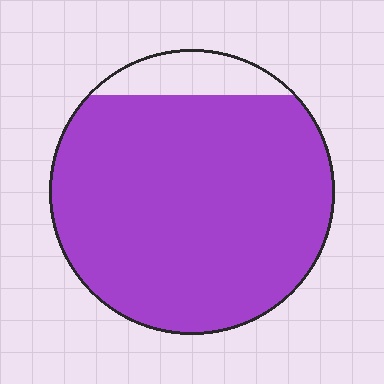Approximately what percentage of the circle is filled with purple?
Approximately 90%.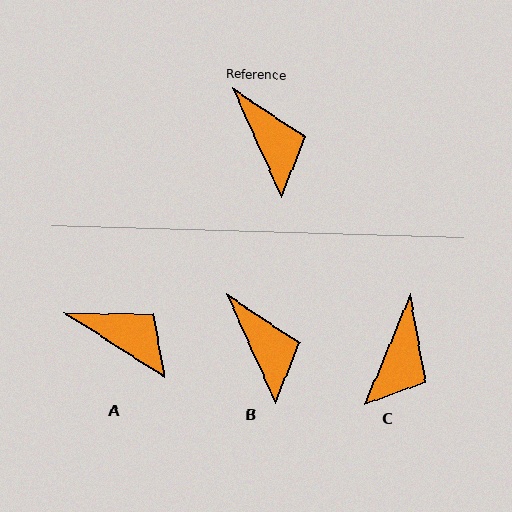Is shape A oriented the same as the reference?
No, it is off by about 33 degrees.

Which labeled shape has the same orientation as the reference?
B.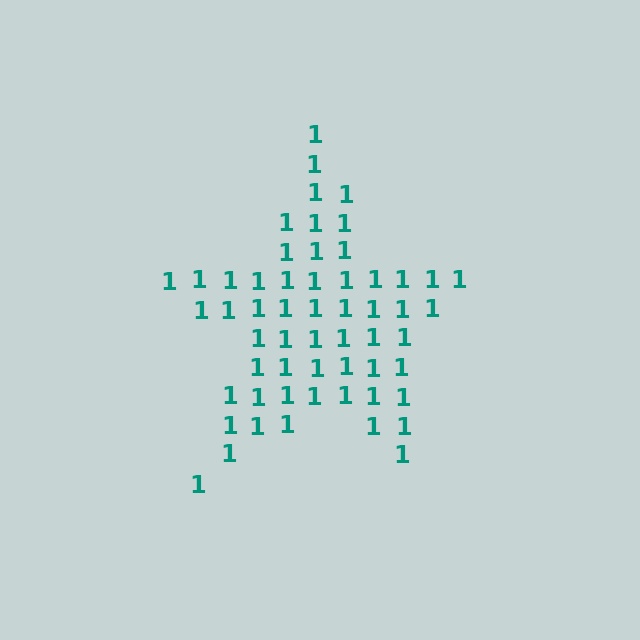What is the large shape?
The large shape is a star.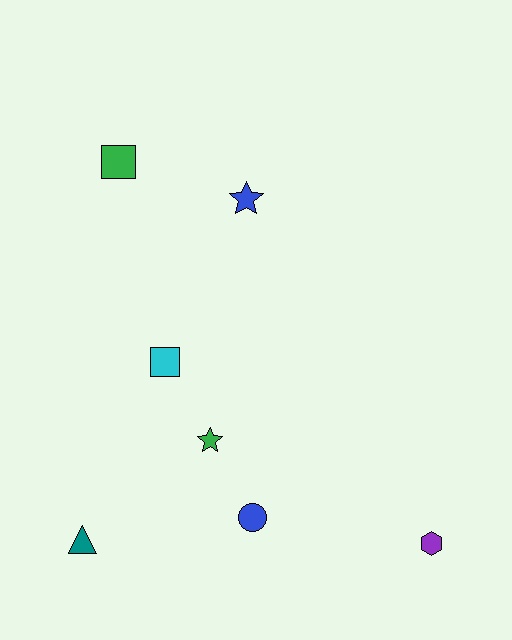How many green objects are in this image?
There are 2 green objects.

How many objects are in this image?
There are 7 objects.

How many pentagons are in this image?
There are no pentagons.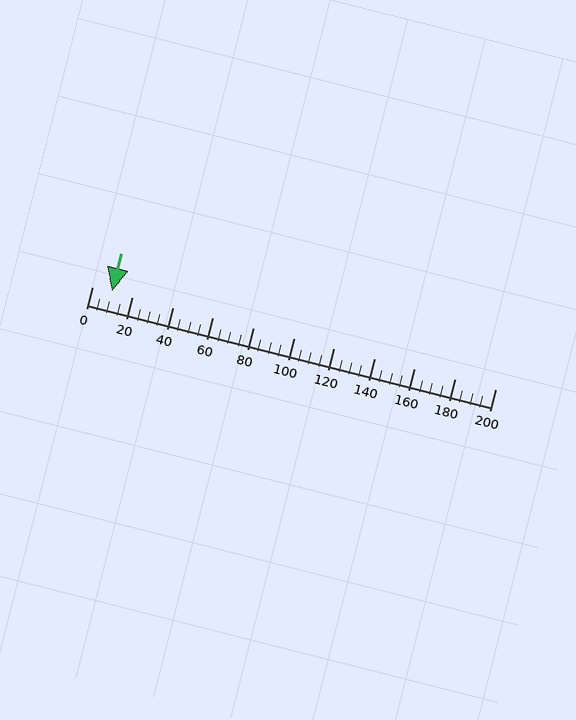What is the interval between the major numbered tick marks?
The major tick marks are spaced 20 units apart.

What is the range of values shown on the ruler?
The ruler shows values from 0 to 200.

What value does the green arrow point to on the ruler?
The green arrow points to approximately 10.